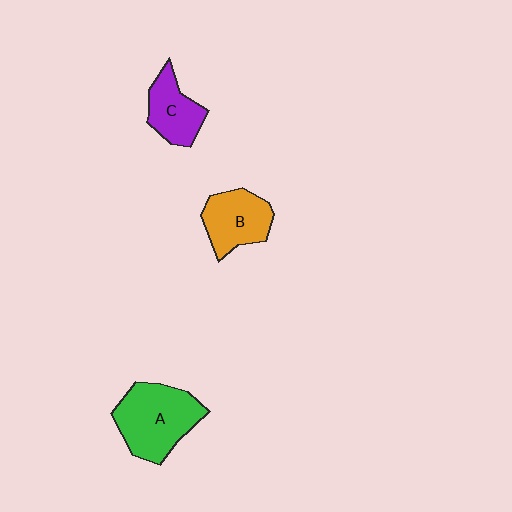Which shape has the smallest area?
Shape C (purple).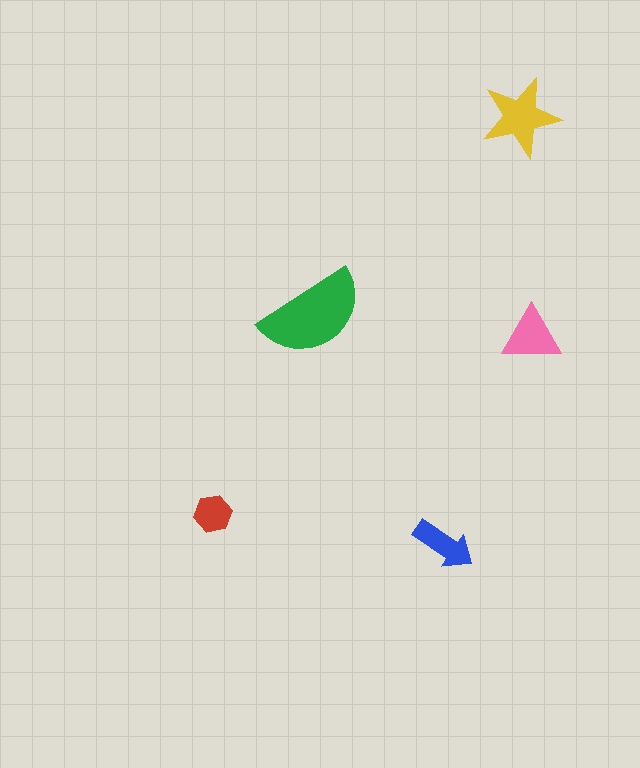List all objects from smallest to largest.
The red hexagon, the blue arrow, the pink triangle, the yellow star, the green semicircle.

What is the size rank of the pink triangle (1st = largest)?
3rd.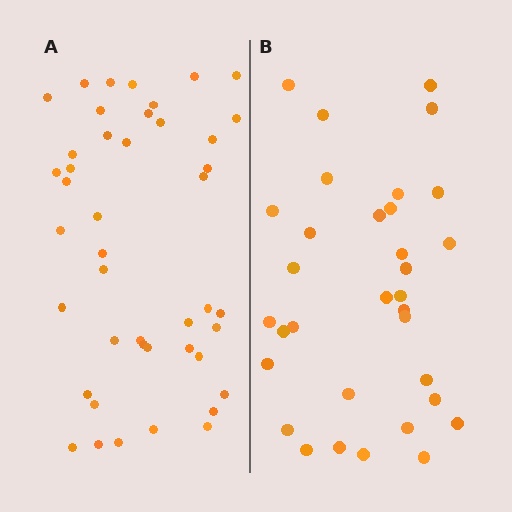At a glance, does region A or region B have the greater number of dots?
Region A (the left region) has more dots.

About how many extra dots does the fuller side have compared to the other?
Region A has roughly 12 or so more dots than region B.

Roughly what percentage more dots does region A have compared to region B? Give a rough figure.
About 35% more.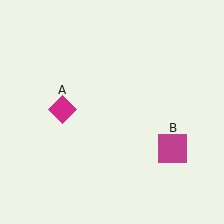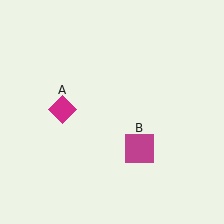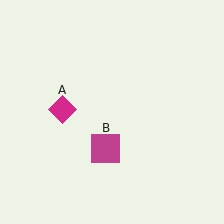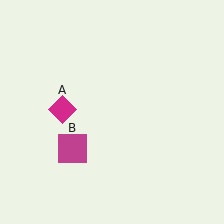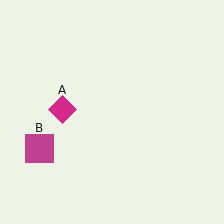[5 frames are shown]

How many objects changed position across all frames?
1 object changed position: magenta square (object B).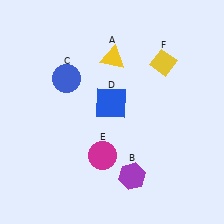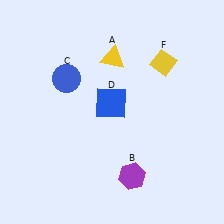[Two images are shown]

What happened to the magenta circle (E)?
The magenta circle (E) was removed in Image 2. It was in the bottom-left area of Image 1.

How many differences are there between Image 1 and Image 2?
There is 1 difference between the two images.